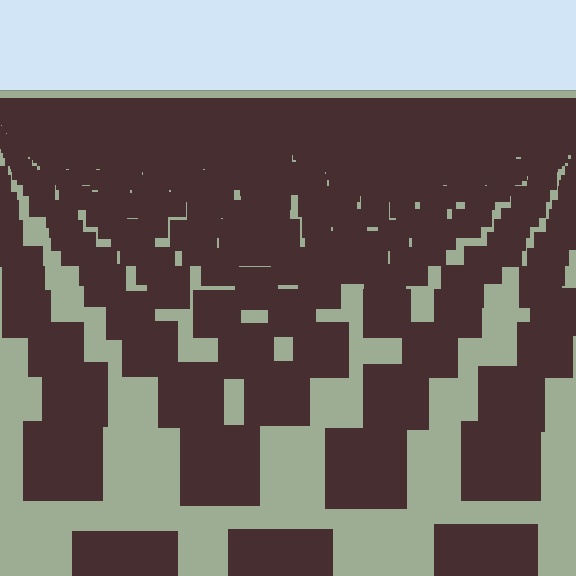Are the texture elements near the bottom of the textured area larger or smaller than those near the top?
Larger. Near the bottom, elements are closer to the viewer and appear at a bigger on-screen size.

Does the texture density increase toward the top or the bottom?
Density increases toward the top.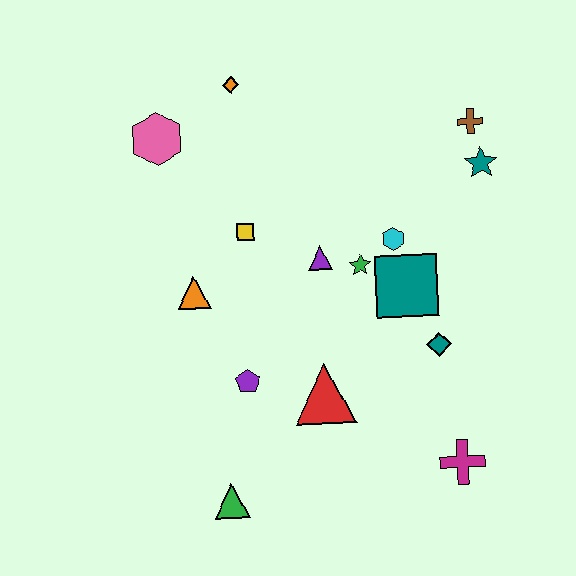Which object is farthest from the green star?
The green triangle is farthest from the green star.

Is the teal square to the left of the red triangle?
No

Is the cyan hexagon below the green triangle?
No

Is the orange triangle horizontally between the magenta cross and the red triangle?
No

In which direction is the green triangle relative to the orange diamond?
The green triangle is below the orange diamond.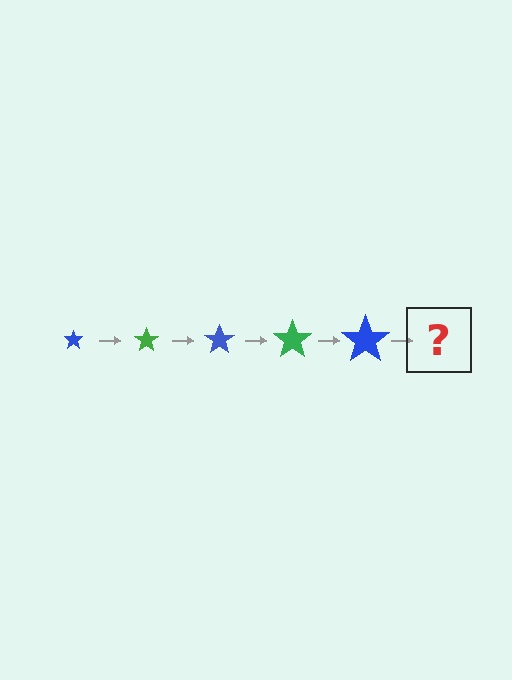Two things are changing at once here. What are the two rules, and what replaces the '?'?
The two rules are that the star grows larger each step and the color cycles through blue and green. The '?' should be a green star, larger than the previous one.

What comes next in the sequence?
The next element should be a green star, larger than the previous one.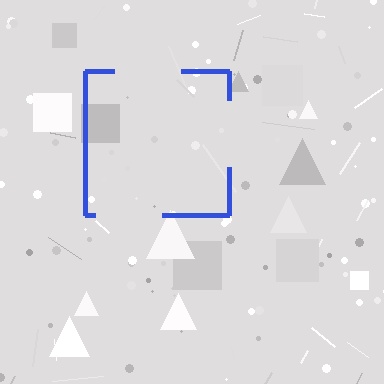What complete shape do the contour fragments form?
The contour fragments form a square.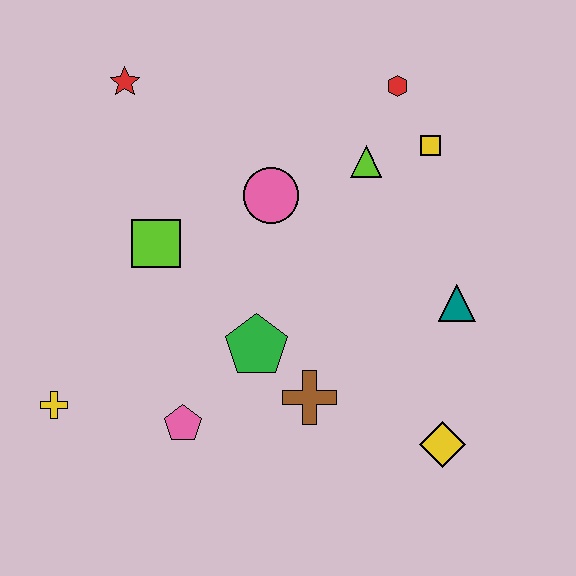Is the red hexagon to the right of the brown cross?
Yes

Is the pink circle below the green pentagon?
No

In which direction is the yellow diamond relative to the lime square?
The yellow diamond is to the right of the lime square.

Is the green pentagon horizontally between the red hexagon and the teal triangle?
No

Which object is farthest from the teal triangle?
The yellow cross is farthest from the teal triangle.